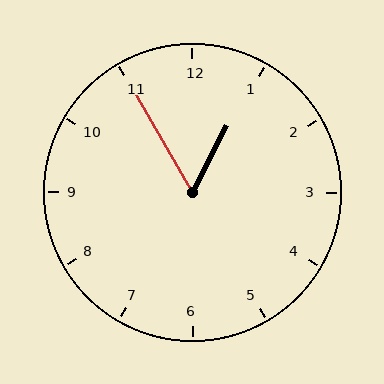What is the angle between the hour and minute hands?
Approximately 58 degrees.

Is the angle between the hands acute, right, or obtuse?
It is acute.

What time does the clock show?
12:55.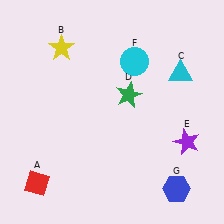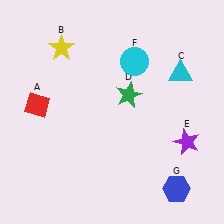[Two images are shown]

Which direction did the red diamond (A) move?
The red diamond (A) moved up.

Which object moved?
The red diamond (A) moved up.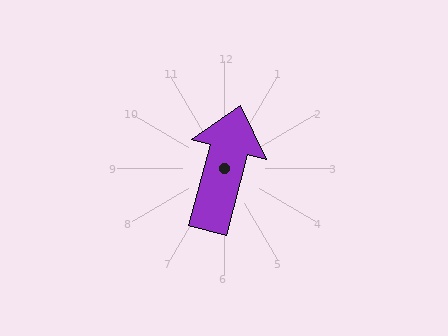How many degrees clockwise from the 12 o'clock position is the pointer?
Approximately 15 degrees.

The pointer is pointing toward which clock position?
Roughly 12 o'clock.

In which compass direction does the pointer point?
North.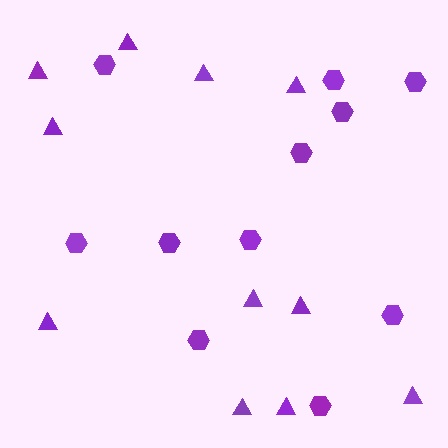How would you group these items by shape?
There are 2 groups: one group of triangles (11) and one group of hexagons (11).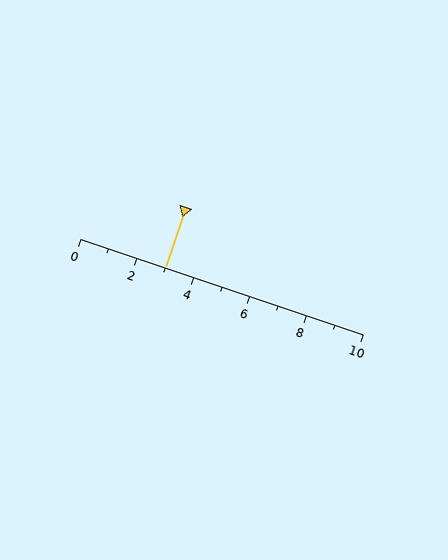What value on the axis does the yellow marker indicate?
The marker indicates approximately 3.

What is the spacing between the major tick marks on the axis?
The major ticks are spaced 2 apart.